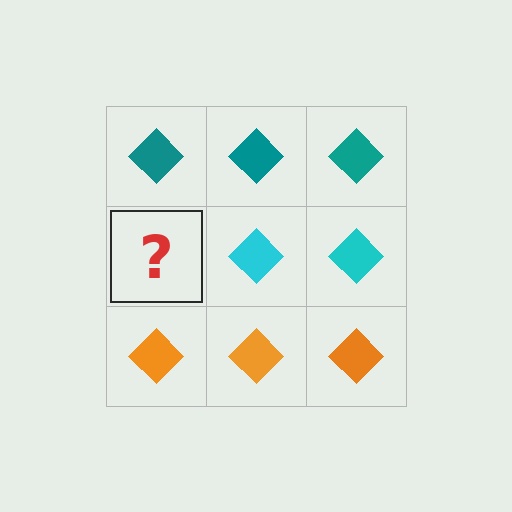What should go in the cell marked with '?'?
The missing cell should contain a cyan diamond.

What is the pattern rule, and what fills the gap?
The rule is that each row has a consistent color. The gap should be filled with a cyan diamond.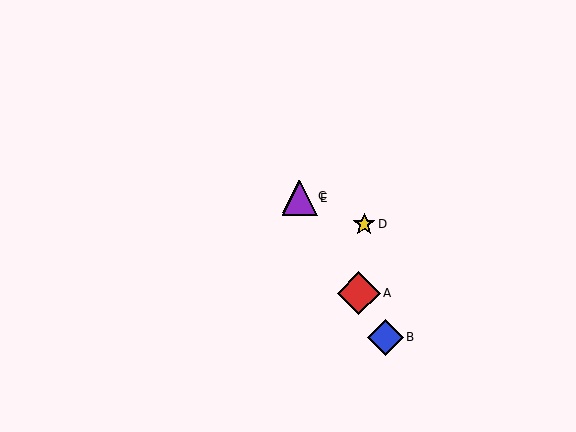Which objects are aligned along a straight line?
Objects A, B, C, E are aligned along a straight line.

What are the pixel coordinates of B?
Object B is at (386, 337).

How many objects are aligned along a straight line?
4 objects (A, B, C, E) are aligned along a straight line.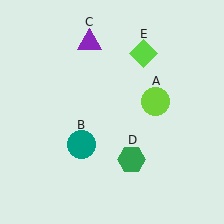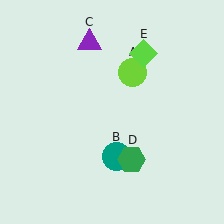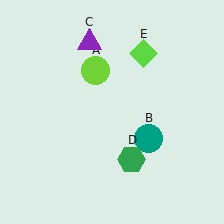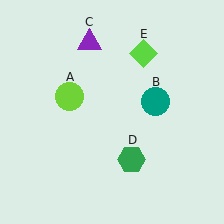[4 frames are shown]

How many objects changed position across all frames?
2 objects changed position: lime circle (object A), teal circle (object B).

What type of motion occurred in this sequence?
The lime circle (object A), teal circle (object B) rotated counterclockwise around the center of the scene.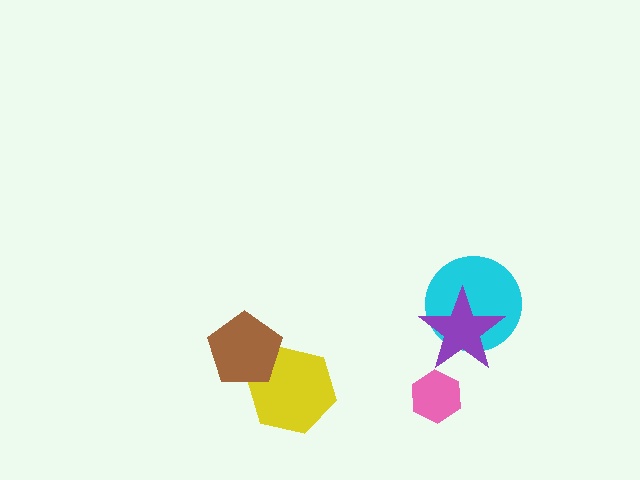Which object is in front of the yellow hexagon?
The brown pentagon is in front of the yellow hexagon.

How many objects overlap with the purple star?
1 object overlaps with the purple star.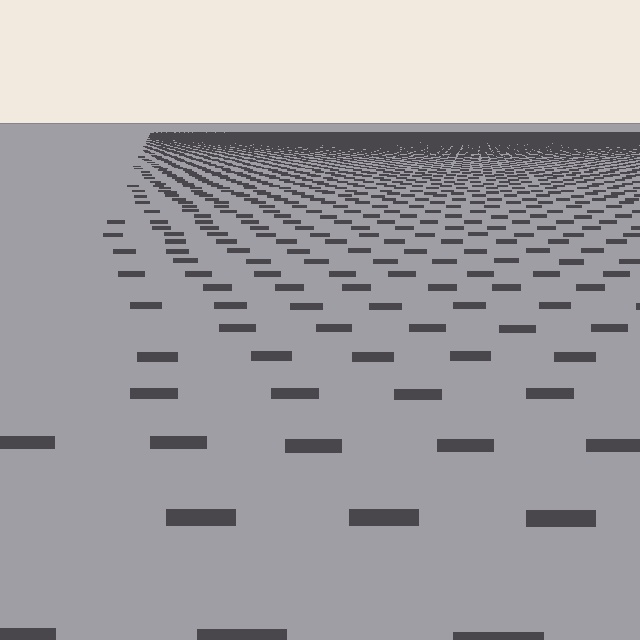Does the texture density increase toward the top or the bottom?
Density increases toward the top.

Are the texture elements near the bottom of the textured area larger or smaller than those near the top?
Larger. Near the bottom, elements are closer to the viewer and appear at a bigger on-screen size.